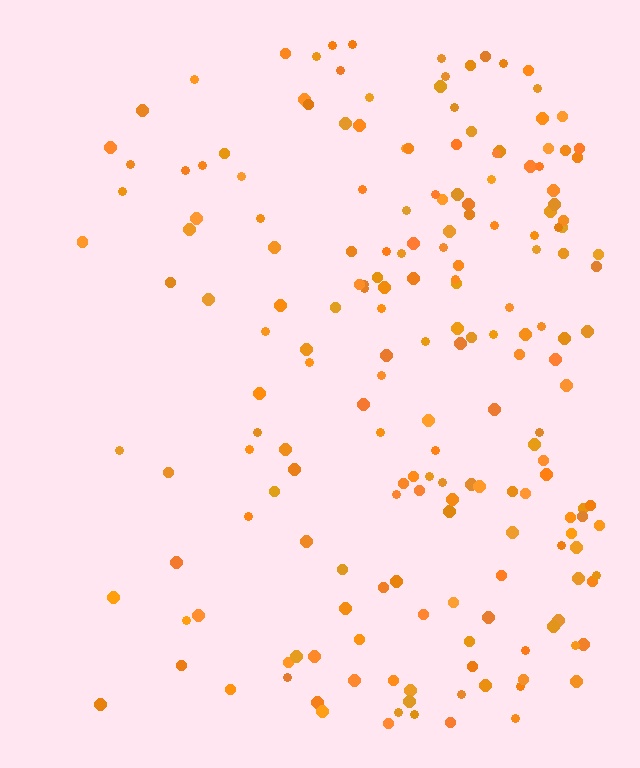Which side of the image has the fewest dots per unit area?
The left.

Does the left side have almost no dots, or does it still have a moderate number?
Still a moderate number, just noticeably fewer than the right.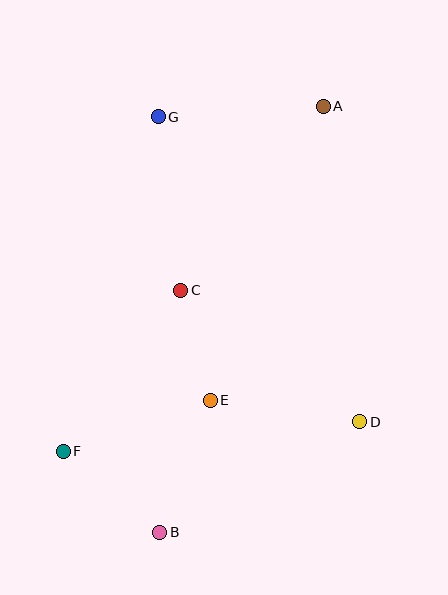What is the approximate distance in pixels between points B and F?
The distance between B and F is approximately 126 pixels.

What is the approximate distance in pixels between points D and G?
The distance between D and G is approximately 365 pixels.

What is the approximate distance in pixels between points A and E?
The distance between A and E is approximately 315 pixels.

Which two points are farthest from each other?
Points A and B are farthest from each other.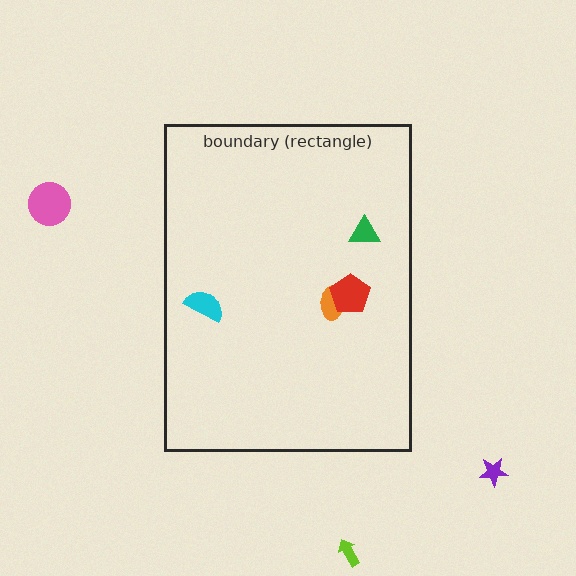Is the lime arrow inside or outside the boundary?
Outside.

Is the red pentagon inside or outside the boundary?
Inside.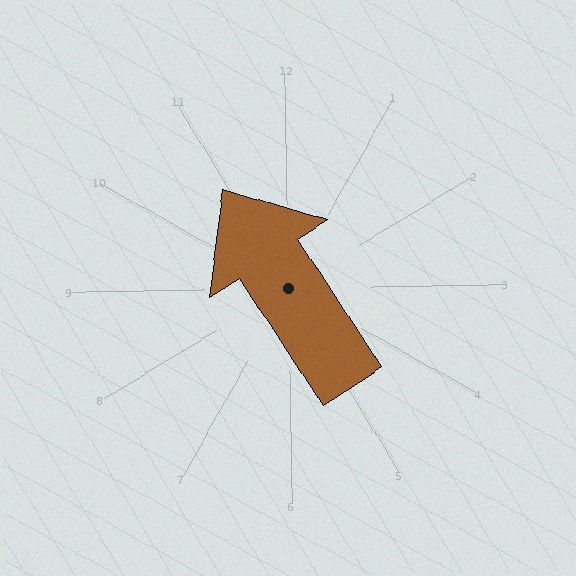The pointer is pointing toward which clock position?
Roughly 11 o'clock.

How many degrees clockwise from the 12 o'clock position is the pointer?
Approximately 327 degrees.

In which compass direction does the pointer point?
Northwest.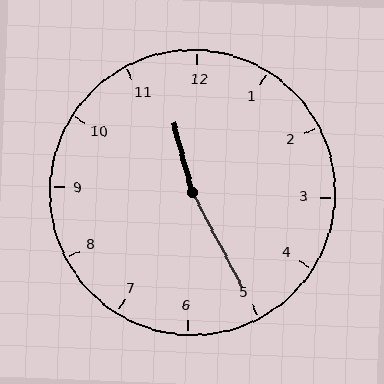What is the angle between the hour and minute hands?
Approximately 168 degrees.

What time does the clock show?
11:25.